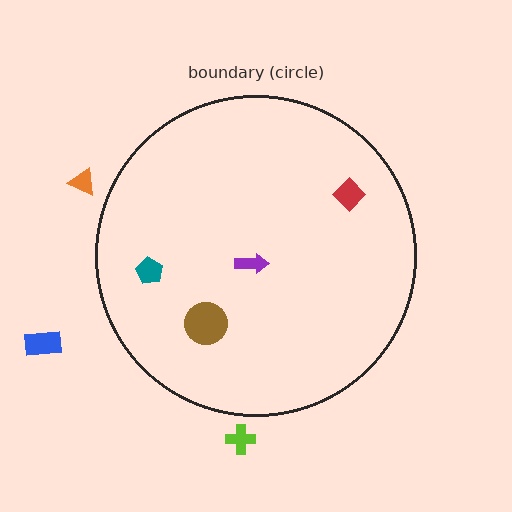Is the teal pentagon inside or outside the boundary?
Inside.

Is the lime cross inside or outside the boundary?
Outside.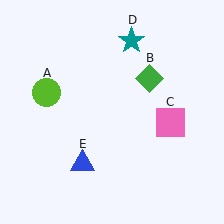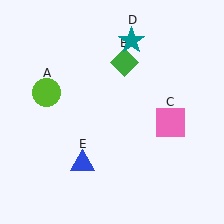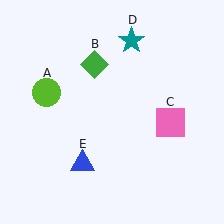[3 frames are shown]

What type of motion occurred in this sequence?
The green diamond (object B) rotated counterclockwise around the center of the scene.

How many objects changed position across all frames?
1 object changed position: green diamond (object B).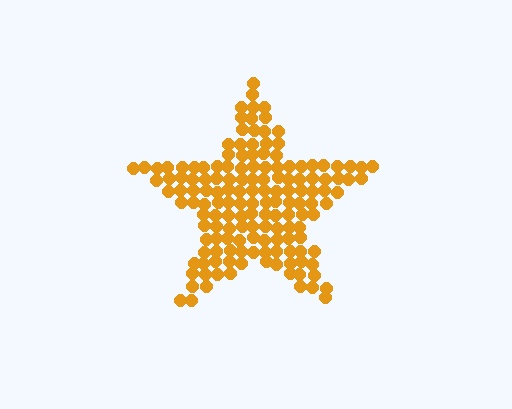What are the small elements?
The small elements are circles.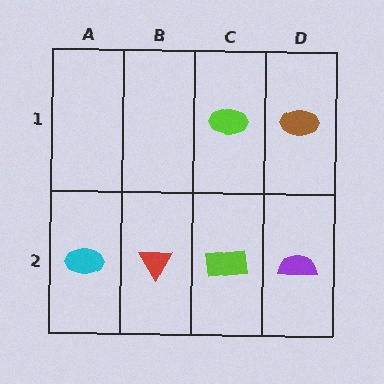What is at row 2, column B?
A red triangle.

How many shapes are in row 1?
2 shapes.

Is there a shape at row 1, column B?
No, that cell is empty.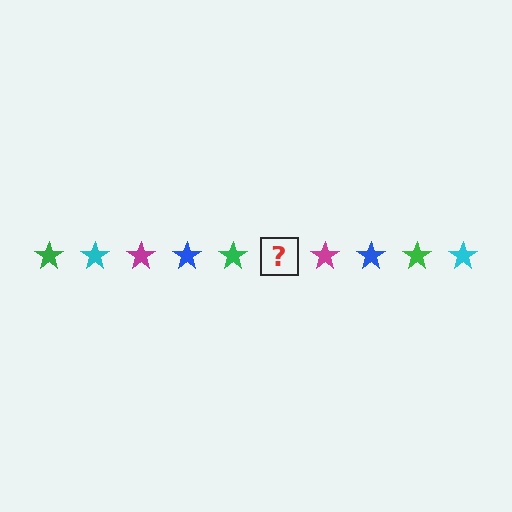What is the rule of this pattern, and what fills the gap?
The rule is that the pattern cycles through green, cyan, magenta, blue stars. The gap should be filled with a cyan star.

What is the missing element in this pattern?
The missing element is a cyan star.